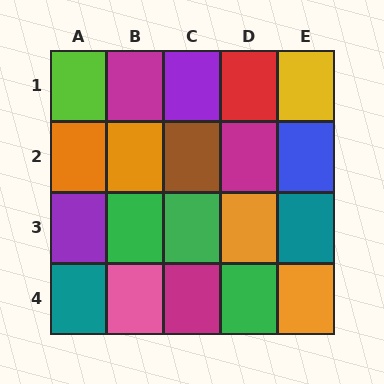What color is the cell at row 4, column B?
Pink.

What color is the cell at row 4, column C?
Magenta.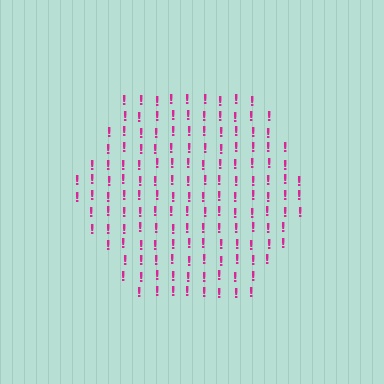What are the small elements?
The small elements are exclamation marks.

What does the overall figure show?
The overall figure shows a hexagon.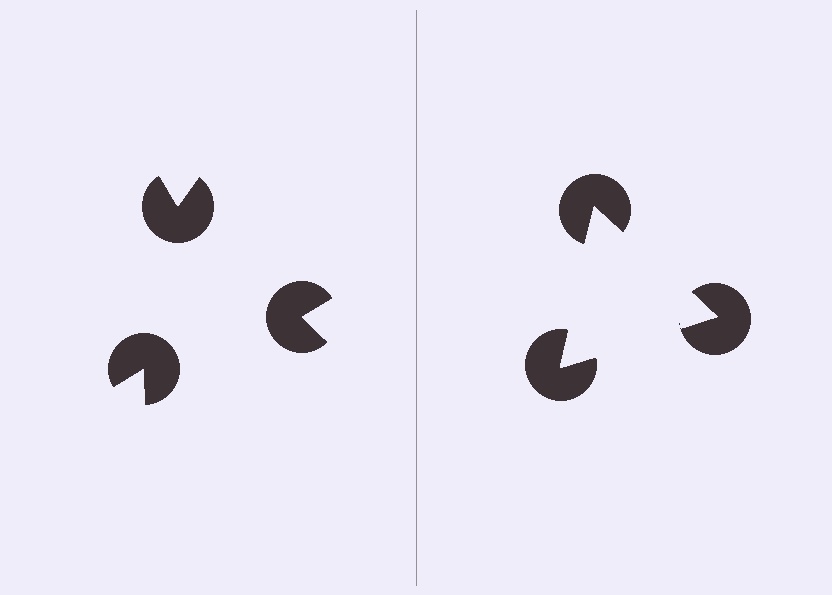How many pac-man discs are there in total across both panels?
6 — 3 on each side.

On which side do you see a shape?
An illusory triangle appears on the right side. On the left side the wedge cuts are rotated, so no coherent shape forms.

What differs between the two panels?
The pac-man discs are positioned identically on both sides; only the wedge orientations differ. On the right they align to a triangle; on the left they are misaligned.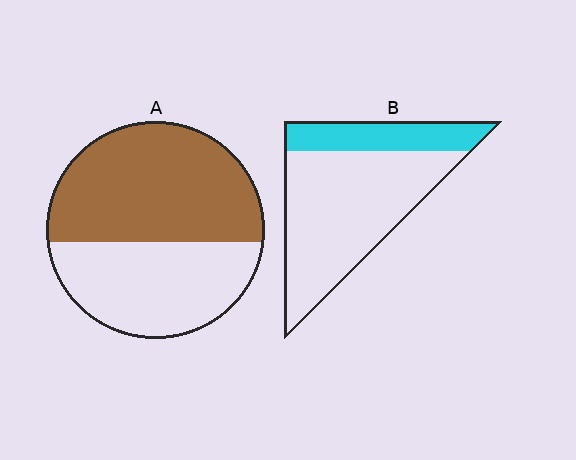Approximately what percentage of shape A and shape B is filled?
A is approximately 55% and B is approximately 25%.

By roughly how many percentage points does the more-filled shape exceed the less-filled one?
By roughly 30 percentage points (A over B).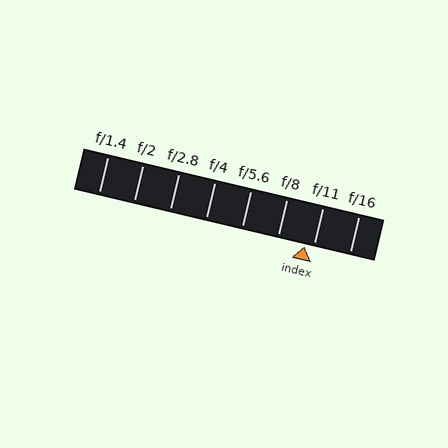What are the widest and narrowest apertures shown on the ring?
The widest aperture shown is f/1.4 and the narrowest is f/16.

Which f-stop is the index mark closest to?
The index mark is closest to f/11.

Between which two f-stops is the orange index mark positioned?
The index mark is between f/8 and f/11.